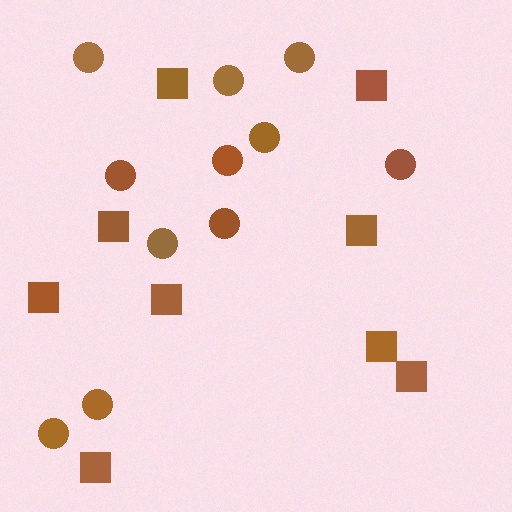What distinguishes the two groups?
There are 2 groups: one group of circles (11) and one group of squares (9).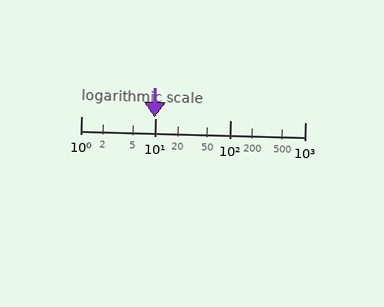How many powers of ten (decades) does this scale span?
The scale spans 3 decades, from 1 to 1000.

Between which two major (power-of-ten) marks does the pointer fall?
The pointer is between 1 and 10.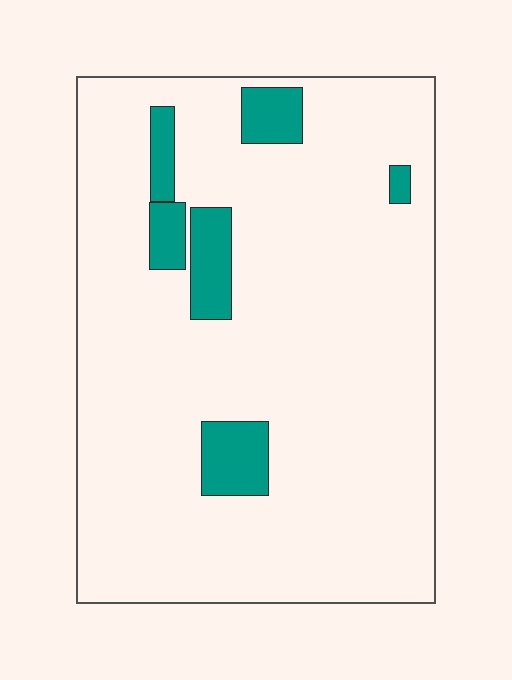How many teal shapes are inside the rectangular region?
6.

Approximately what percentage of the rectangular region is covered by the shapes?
Approximately 10%.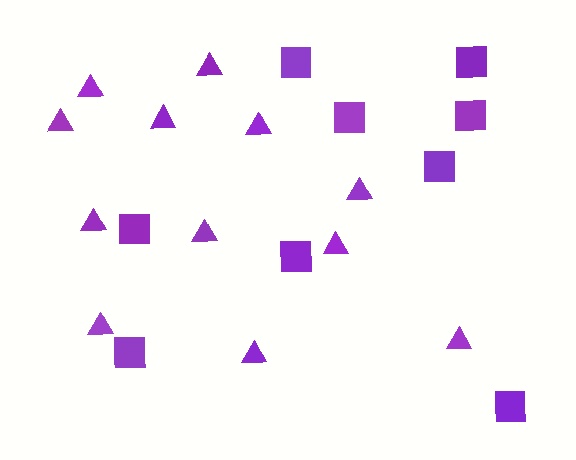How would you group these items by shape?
There are 2 groups: one group of triangles (12) and one group of squares (9).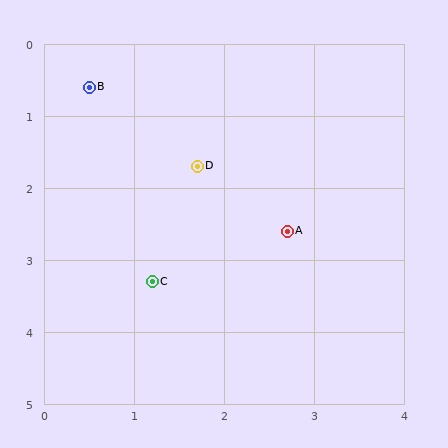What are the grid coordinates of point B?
Point B is at approximately (0.5, 0.6).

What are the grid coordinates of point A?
Point A is at approximately (2.7, 2.6).